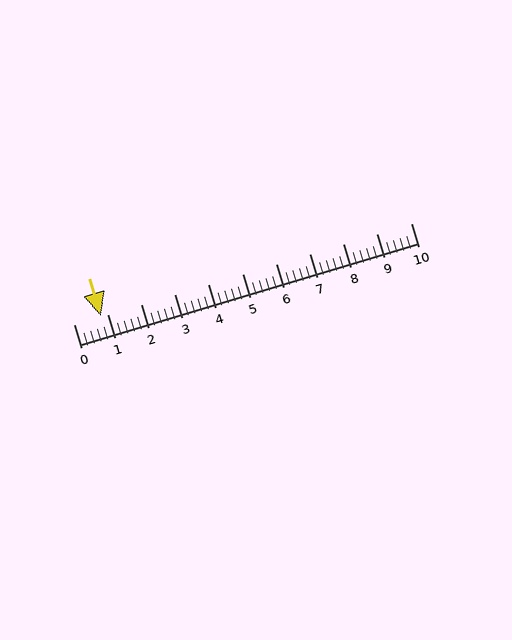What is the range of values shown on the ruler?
The ruler shows values from 0 to 10.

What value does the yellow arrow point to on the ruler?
The yellow arrow points to approximately 0.8.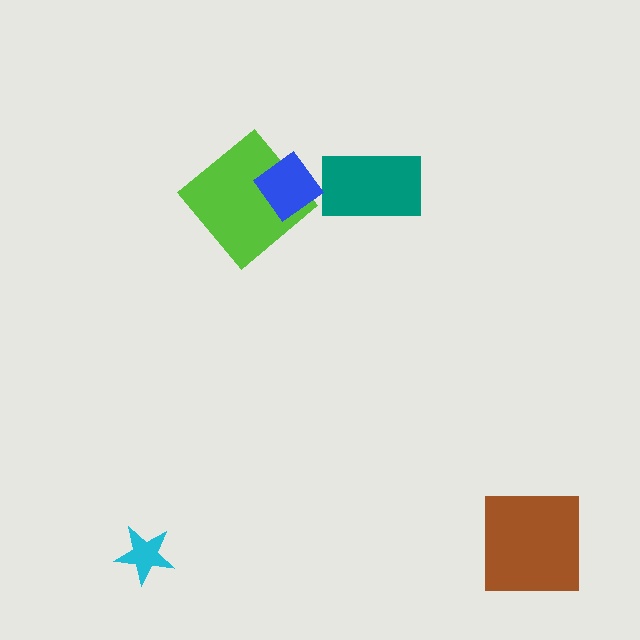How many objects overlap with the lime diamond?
1 object overlaps with the lime diamond.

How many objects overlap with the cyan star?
0 objects overlap with the cyan star.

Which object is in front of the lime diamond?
The blue diamond is in front of the lime diamond.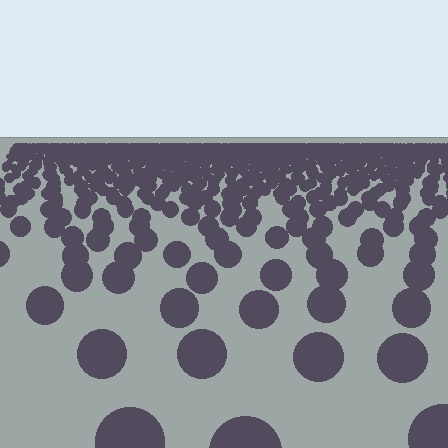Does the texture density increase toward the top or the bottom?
Density increases toward the top.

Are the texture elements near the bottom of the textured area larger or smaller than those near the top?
Larger. Near the bottom, elements are closer to the viewer and appear at a bigger on-screen size.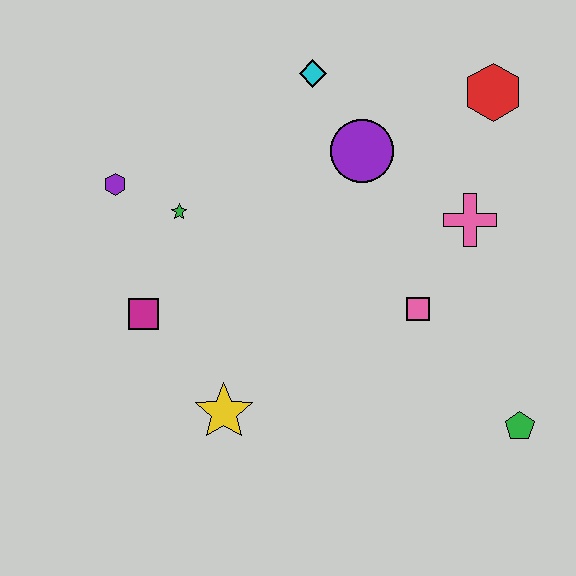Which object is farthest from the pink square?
The purple hexagon is farthest from the pink square.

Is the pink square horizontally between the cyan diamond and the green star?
No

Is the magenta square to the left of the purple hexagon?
No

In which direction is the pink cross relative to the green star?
The pink cross is to the right of the green star.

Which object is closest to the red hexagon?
The pink cross is closest to the red hexagon.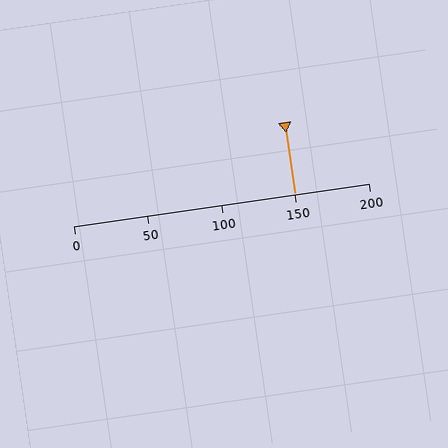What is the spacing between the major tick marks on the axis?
The major ticks are spaced 50 apart.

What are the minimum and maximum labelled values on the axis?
The axis runs from 0 to 200.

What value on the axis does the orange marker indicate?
The marker indicates approximately 150.